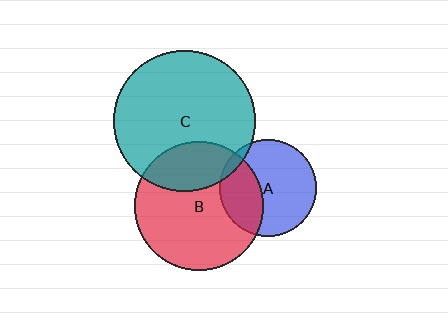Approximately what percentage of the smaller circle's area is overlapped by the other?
Approximately 5%.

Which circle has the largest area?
Circle C (teal).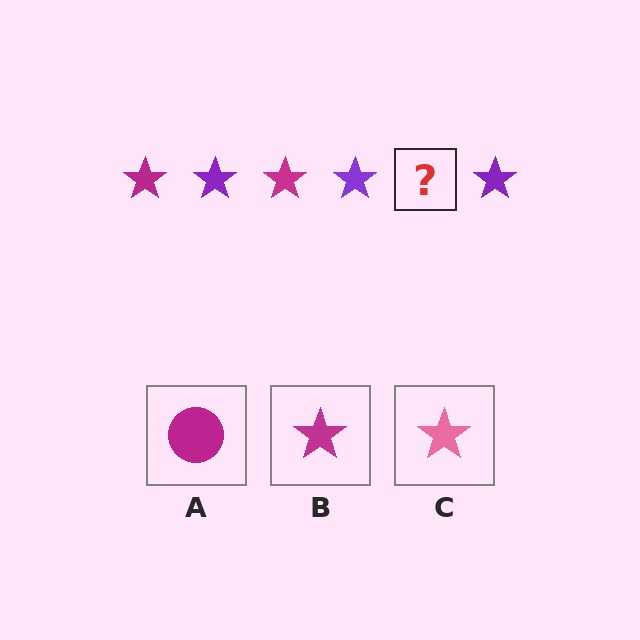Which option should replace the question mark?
Option B.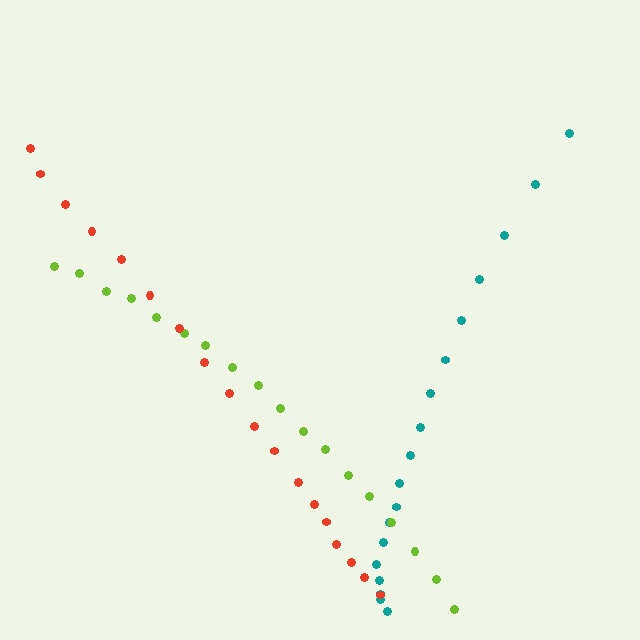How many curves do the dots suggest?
There are 3 distinct paths.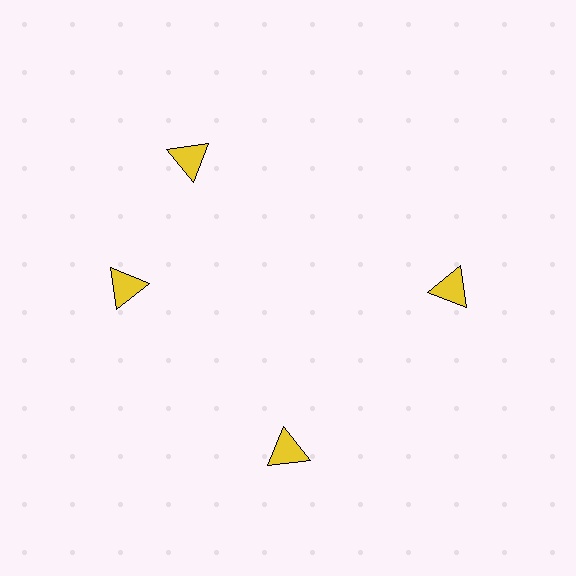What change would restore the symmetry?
The symmetry would be restored by rotating it back into even spacing with its neighbors so that all 4 triangles sit at equal angles and equal distance from the center.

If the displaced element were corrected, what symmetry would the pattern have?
It would have 4-fold rotational symmetry — the pattern would map onto itself every 90 degrees.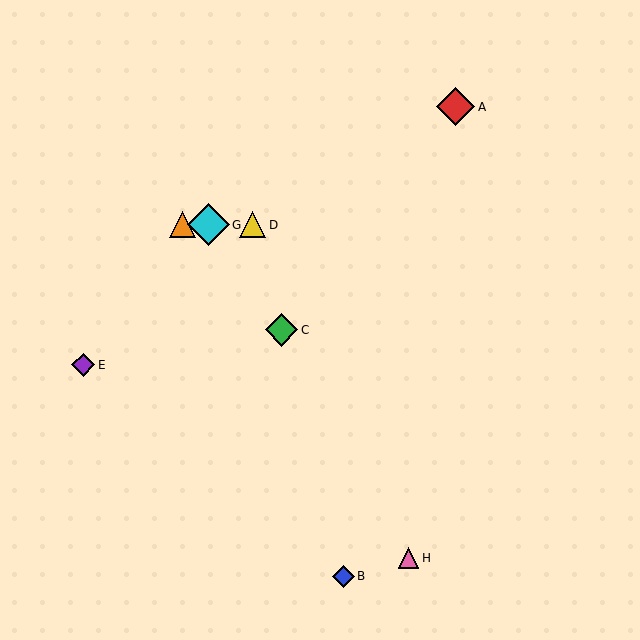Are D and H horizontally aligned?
No, D is at y≈225 and H is at y≈558.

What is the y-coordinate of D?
Object D is at y≈225.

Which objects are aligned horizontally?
Objects D, F, G are aligned horizontally.